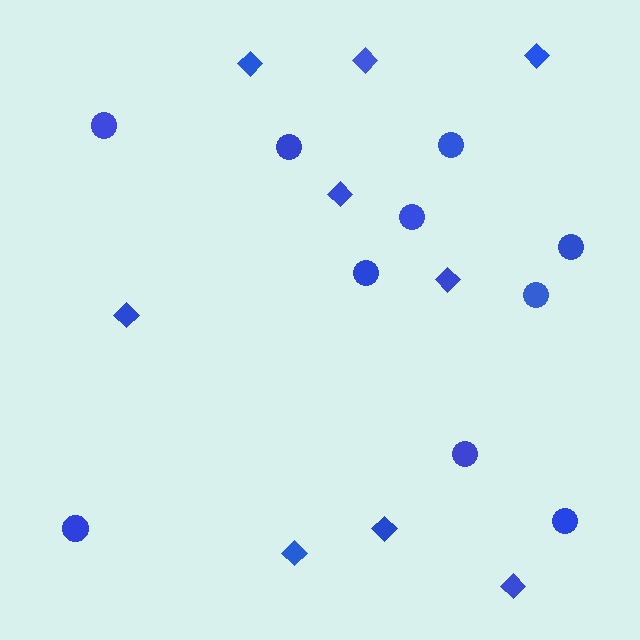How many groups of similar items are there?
There are 2 groups: one group of diamonds (9) and one group of circles (10).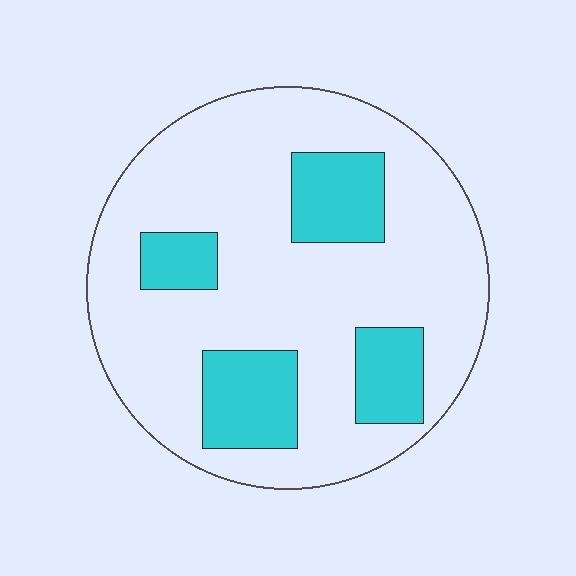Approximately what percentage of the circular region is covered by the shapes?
Approximately 25%.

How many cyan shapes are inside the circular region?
4.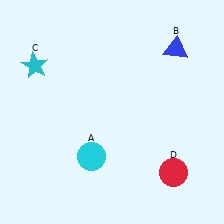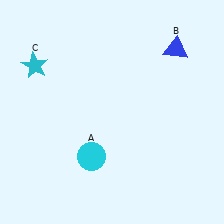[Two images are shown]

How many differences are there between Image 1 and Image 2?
There is 1 difference between the two images.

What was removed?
The red circle (D) was removed in Image 2.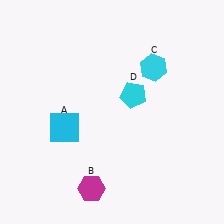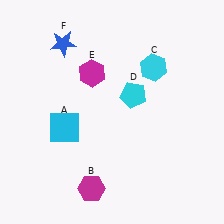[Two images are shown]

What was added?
A magenta hexagon (E), a blue star (F) were added in Image 2.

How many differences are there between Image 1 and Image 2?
There are 2 differences between the two images.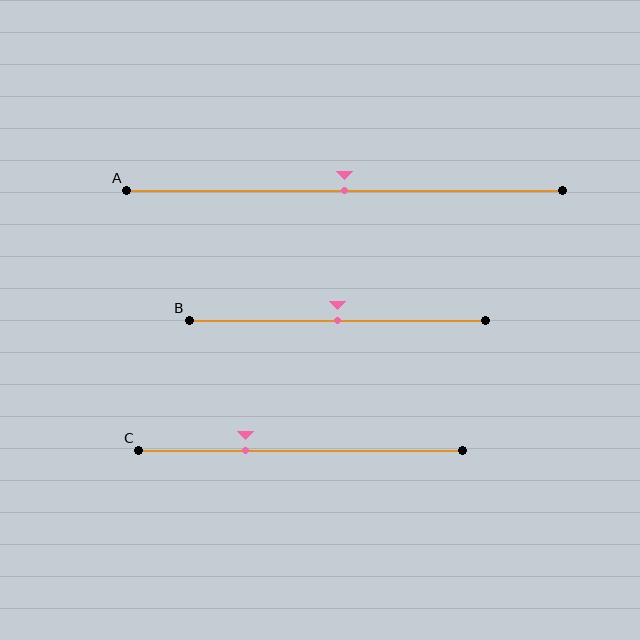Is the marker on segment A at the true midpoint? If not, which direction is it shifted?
Yes, the marker on segment A is at the true midpoint.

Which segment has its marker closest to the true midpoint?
Segment A has its marker closest to the true midpoint.